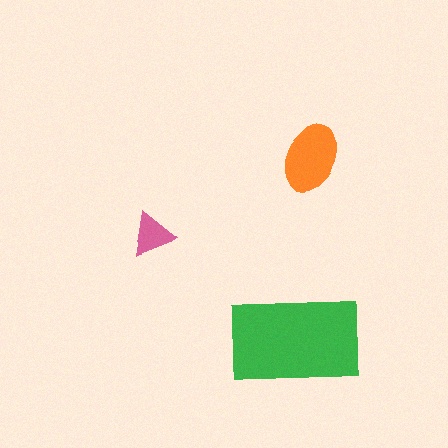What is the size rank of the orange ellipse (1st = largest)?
2nd.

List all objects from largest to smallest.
The green rectangle, the orange ellipse, the pink triangle.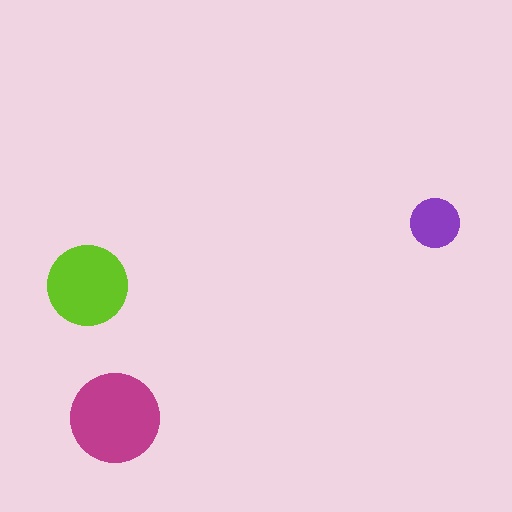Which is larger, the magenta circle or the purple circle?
The magenta one.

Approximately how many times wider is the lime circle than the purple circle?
About 1.5 times wider.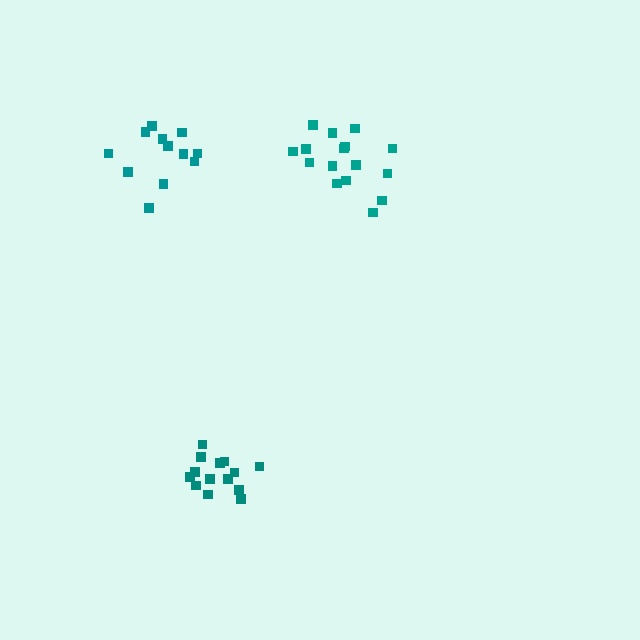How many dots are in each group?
Group 1: 14 dots, Group 2: 12 dots, Group 3: 16 dots (42 total).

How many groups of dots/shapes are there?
There are 3 groups.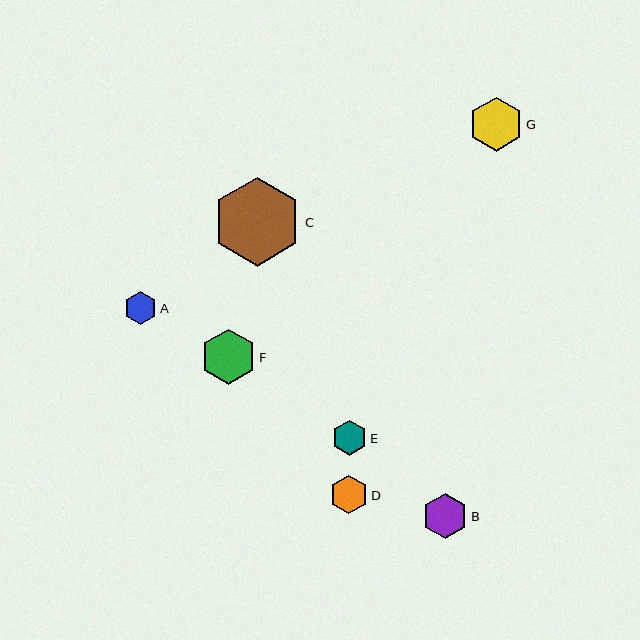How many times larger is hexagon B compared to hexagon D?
Hexagon B is approximately 1.2 times the size of hexagon D.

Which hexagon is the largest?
Hexagon C is the largest with a size of approximately 89 pixels.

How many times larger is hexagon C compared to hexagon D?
Hexagon C is approximately 2.3 times the size of hexagon D.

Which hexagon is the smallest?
Hexagon A is the smallest with a size of approximately 32 pixels.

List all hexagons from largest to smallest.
From largest to smallest: C, F, G, B, D, E, A.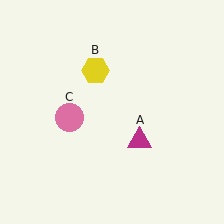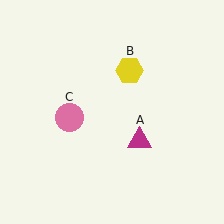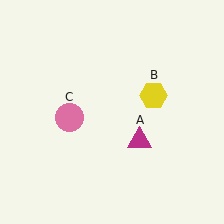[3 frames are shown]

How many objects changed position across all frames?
1 object changed position: yellow hexagon (object B).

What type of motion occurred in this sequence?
The yellow hexagon (object B) rotated clockwise around the center of the scene.